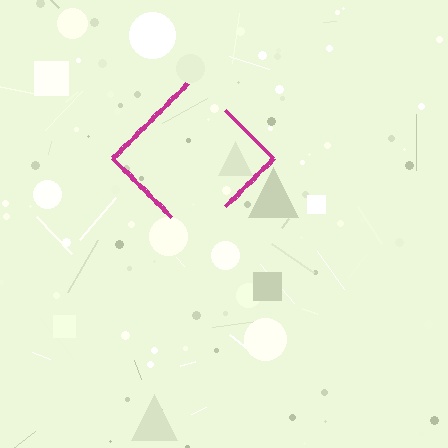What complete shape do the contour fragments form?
The contour fragments form a diamond.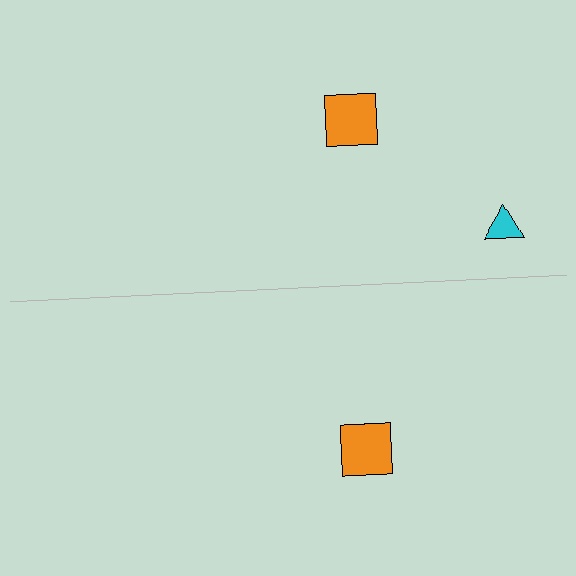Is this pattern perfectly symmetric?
No, the pattern is not perfectly symmetric. A cyan triangle is missing from the bottom side.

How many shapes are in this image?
There are 3 shapes in this image.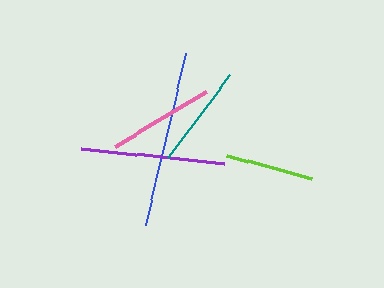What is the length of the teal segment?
The teal segment is approximately 104 pixels long.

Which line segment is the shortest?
The lime line is the shortest at approximately 88 pixels.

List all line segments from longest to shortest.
From longest to shortest: blue, purple, pink, teal, lime.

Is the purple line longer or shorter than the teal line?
The purple line is longer than the teal line.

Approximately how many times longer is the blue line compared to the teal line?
The blue line is approximately 1.7 times the length of the teal line.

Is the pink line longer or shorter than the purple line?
The purple line is longer than the pink line.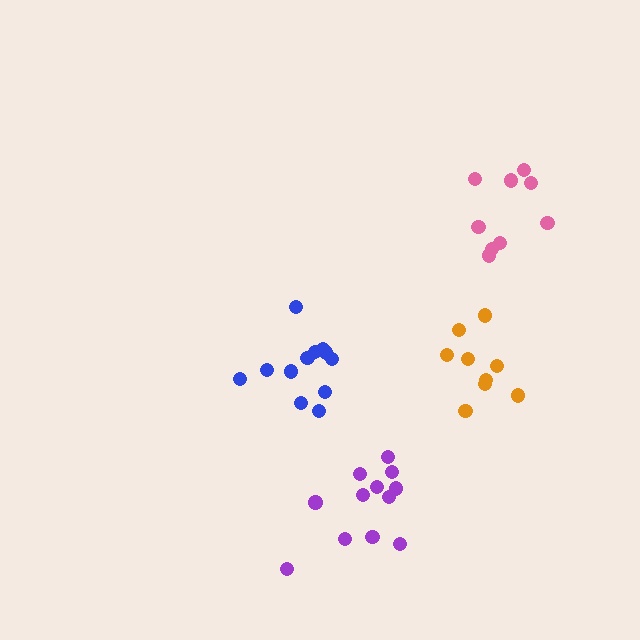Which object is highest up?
The pink cluster is topmost.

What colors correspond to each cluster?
The clusters are colored: pink, purple, blue, orange.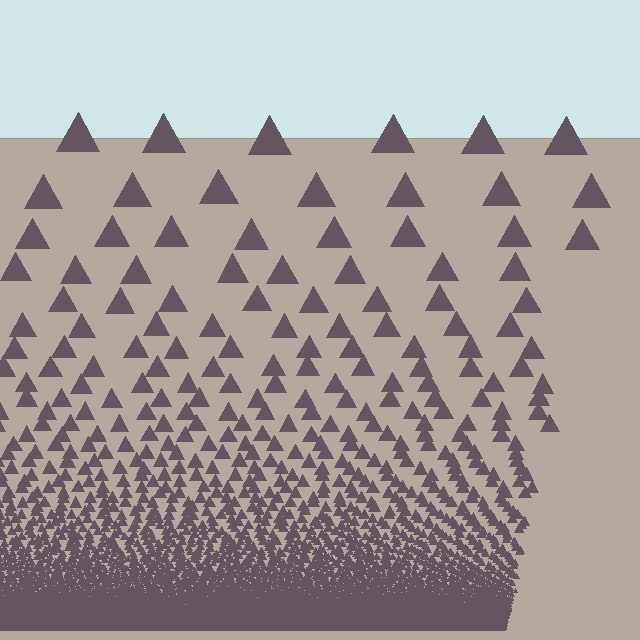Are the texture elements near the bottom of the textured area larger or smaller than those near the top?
Smaller. The gradient is inverted — elements near the bottom are smaller and denser.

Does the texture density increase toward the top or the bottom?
Density increases toward the bottom.